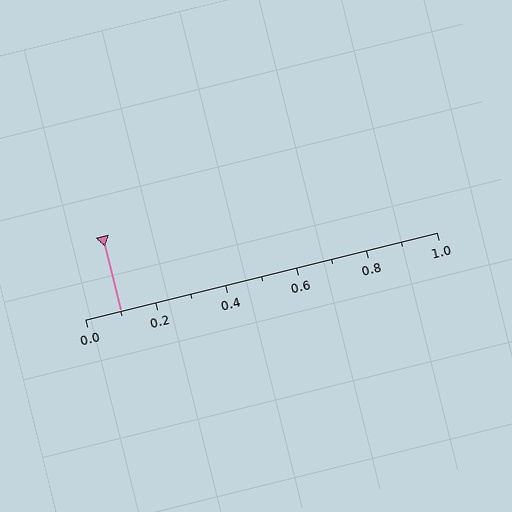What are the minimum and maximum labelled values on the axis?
The axis runs from 0.0 to 1.0.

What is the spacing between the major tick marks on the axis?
The major ticks are spaced 0.2 apart.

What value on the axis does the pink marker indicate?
The marker indicates approximately 0.1.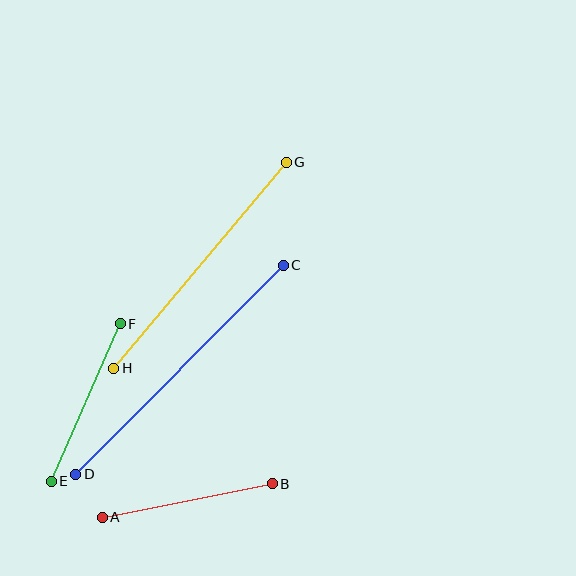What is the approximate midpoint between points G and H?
The midpoint is at approximately (200, 265) pixels.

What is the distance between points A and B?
The distance is approximately 173 pixels.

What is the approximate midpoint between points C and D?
The midpoint is at approximately (180, 370) pixels.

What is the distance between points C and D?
The distance is approximately 295 pixels.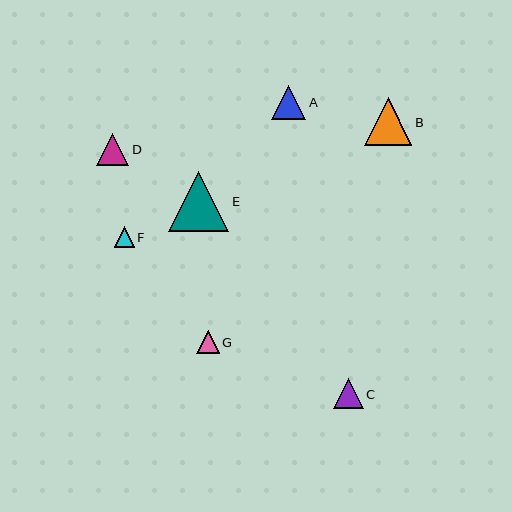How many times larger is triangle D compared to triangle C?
Triangle D is approximately 1.1 times the size of triangle C.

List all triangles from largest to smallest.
From largest to smallest: E, B, A, D, C, G, F.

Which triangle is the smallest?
Triangle F is the smallest with a size of approximately 20 pixels.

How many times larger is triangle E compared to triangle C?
Triangle E is approximately 2.0 times the size of triangle C.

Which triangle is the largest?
Triangle E is the largest with a size of approximately 60 pixels.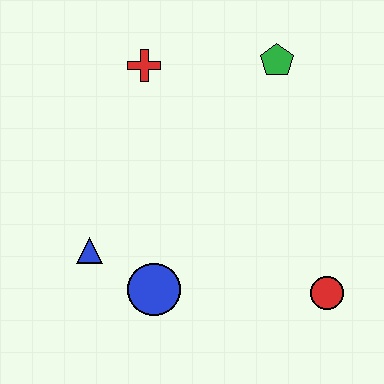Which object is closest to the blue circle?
The blue triangle is closest to the blue circle.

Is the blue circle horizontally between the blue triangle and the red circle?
Yes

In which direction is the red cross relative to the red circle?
The red cross is above the red circle.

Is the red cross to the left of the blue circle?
Yes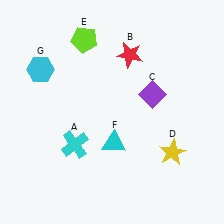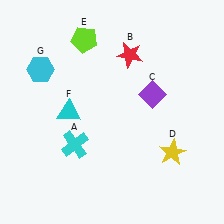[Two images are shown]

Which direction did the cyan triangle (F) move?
The cyan triangle (F) moved left.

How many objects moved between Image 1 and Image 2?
1 object moved between the two images.